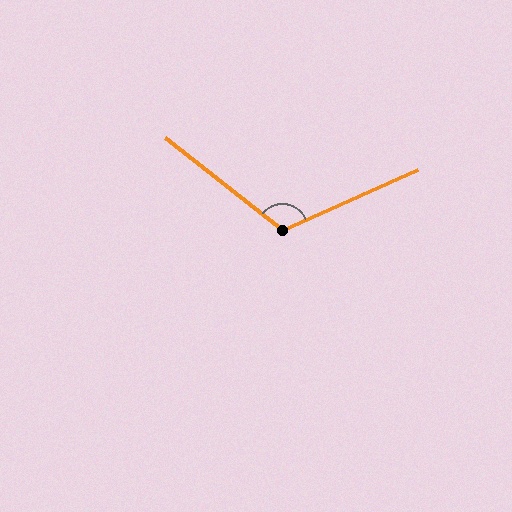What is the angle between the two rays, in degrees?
Approximately 118 degrees.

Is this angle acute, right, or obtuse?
It is obtuse.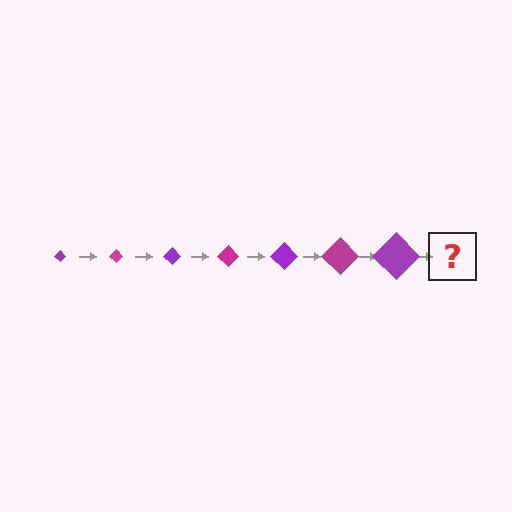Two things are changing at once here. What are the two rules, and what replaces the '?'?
The two rules are that the diamond grows larger each step and the color cycles through purple and magenta. The '?' should be a magenta diamond, larger than the previous one.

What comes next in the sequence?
The next element should be a magenta diamond, larger than the previous one.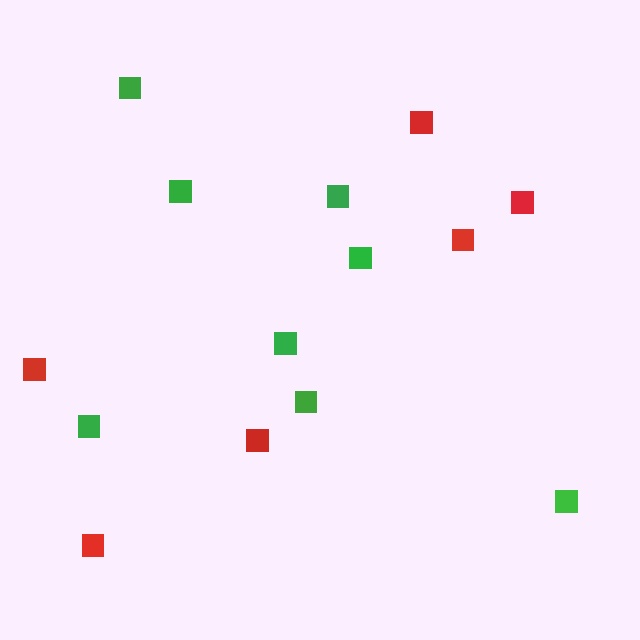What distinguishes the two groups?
There are 2 groups: one group of green squares (8) and one group of red squares (6).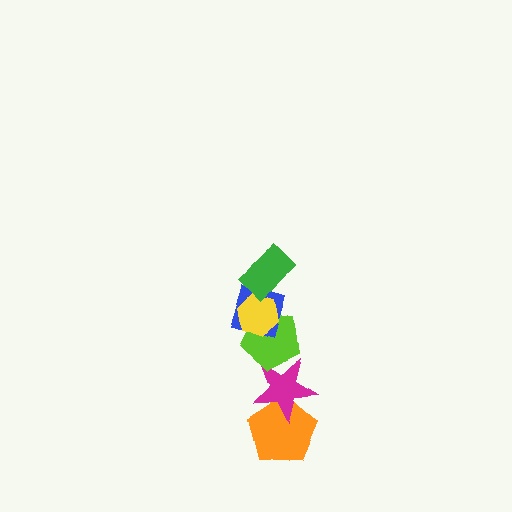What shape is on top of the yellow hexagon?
The green rectangle is on top of the yellow hexagon.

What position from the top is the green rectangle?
The green rectangle is 1st from the top.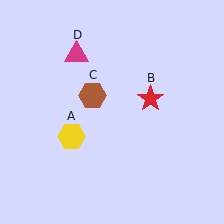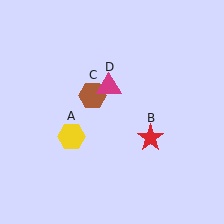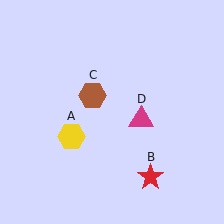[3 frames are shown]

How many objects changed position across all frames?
2 objects changed position: red star (object B), magenta triangle (object D).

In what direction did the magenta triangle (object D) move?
The magenta triangle (object D) moved down and to the right.